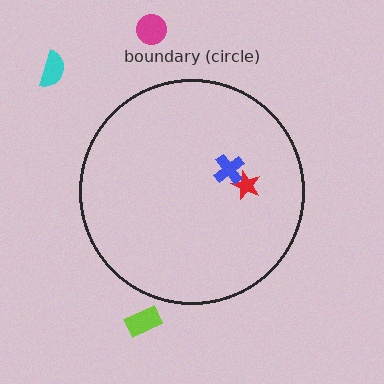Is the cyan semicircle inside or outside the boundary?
Outside.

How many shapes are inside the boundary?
2 inside, 3 outside.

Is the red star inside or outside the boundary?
Inside.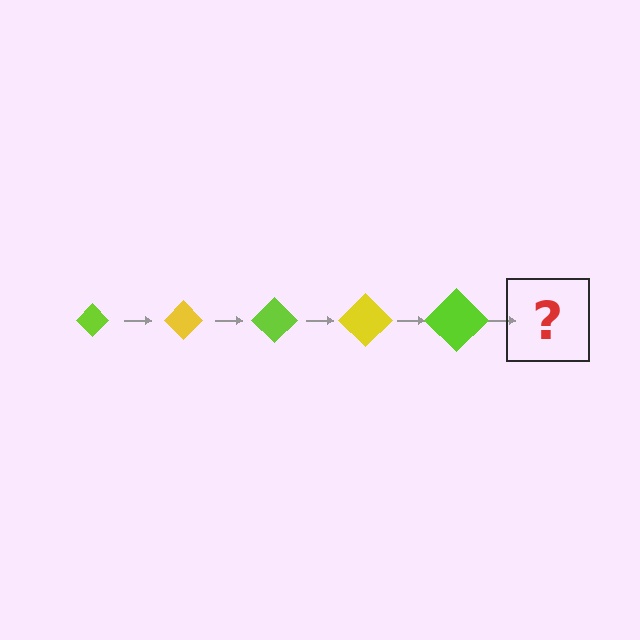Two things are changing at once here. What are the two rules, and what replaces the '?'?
The two rules are that the diamond grows larger each step and the color cycles through lime and yellow. The '?' should be a yellow diamond, larger than the previous one.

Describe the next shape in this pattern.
It should be a yellow diamond, larger than the previous one.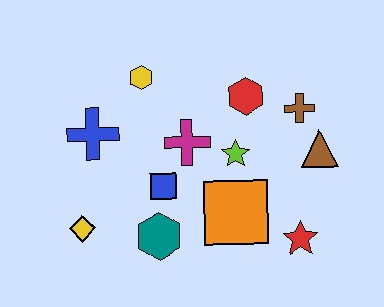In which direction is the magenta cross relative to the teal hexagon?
The magenta cross is above the teal hexagon.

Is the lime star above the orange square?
Yes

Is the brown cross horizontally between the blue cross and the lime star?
No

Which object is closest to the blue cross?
The yellow hexagon is closest to the blue cross.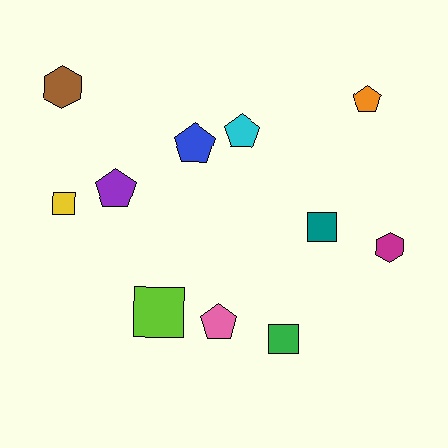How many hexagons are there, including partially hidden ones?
There are 2 hexagons.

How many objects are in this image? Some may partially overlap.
There are 11 objects.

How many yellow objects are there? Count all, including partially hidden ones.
There is 1 yellow object.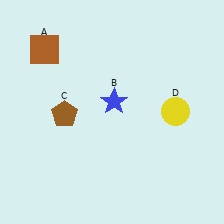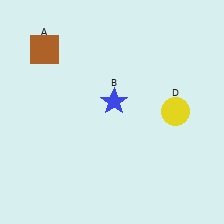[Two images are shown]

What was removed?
The brown pentagon (C) was removed in Image 2.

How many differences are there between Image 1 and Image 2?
There is 1 difference between the two images.